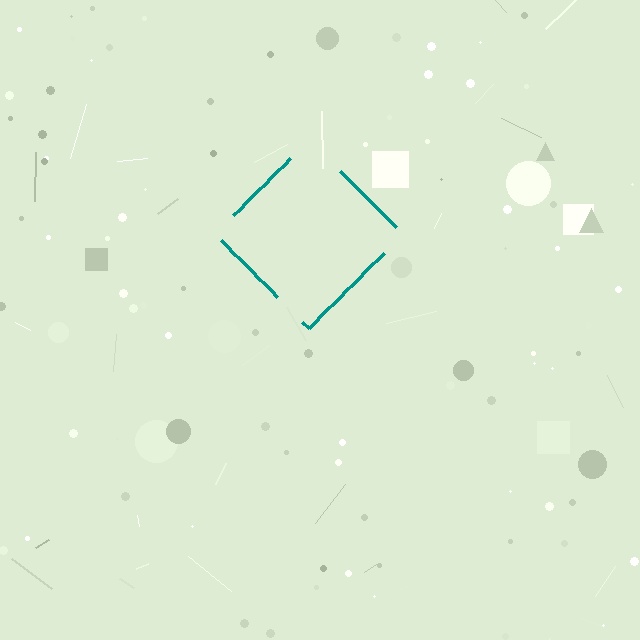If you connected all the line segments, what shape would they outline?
They would outline a diamond.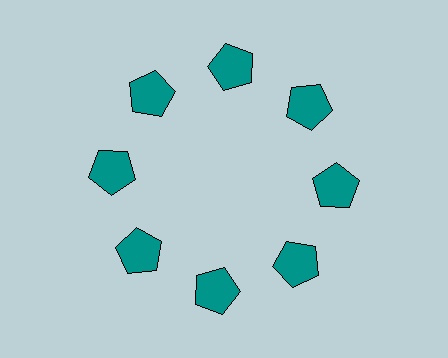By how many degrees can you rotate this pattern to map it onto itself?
The pattern maps onto itself every 45 degrees of rotation.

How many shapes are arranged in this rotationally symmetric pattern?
There are 8 shapes, arranged in 8 groups of 1.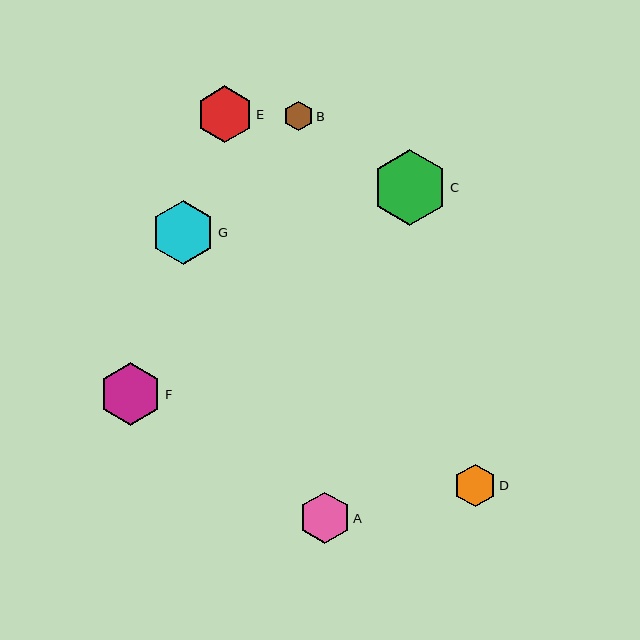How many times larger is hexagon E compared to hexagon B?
Hexagon E is approximately 1.9 times the size of hexagon B.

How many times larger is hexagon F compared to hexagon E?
Hexagon F is approximately 1.1 times the size of hexagon E.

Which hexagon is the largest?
Hexagon C is the largest with a size of approximately 75 pixels.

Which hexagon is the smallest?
Hexagon B is the smallest with a size of approximately 29 pixels.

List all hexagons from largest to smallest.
From largest to smallest: C, G, F, E, A, D, B.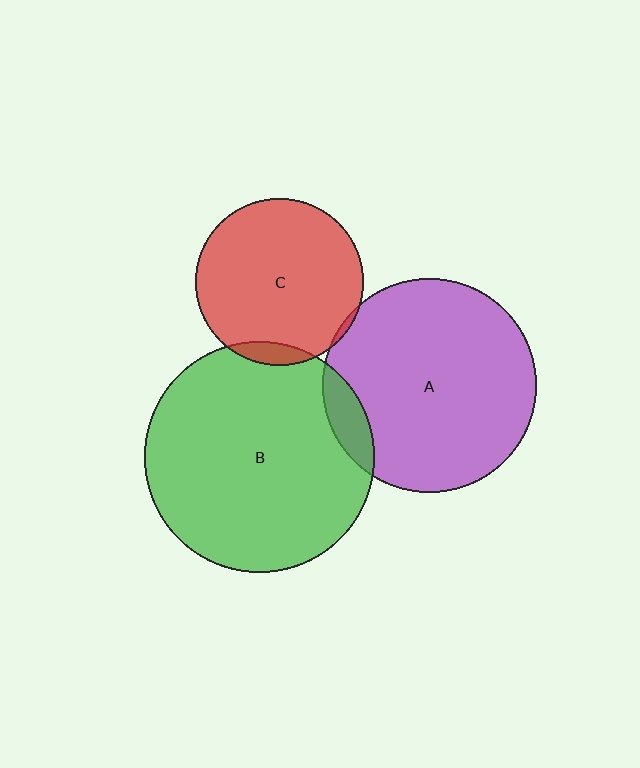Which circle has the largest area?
Circle B (green).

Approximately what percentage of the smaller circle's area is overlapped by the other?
Approximately 5%.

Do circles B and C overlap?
Yes.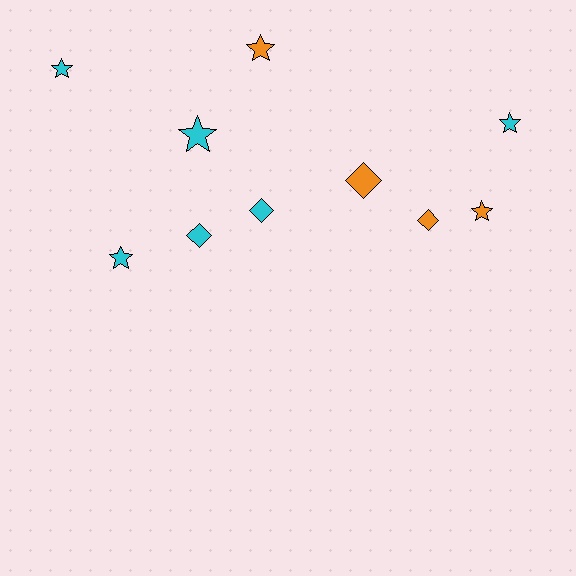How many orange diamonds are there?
There are 2 orange diamonds.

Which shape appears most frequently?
Star, with 6 objects.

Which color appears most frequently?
Cyan, with 6 objects.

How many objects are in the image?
There are 10 objects.